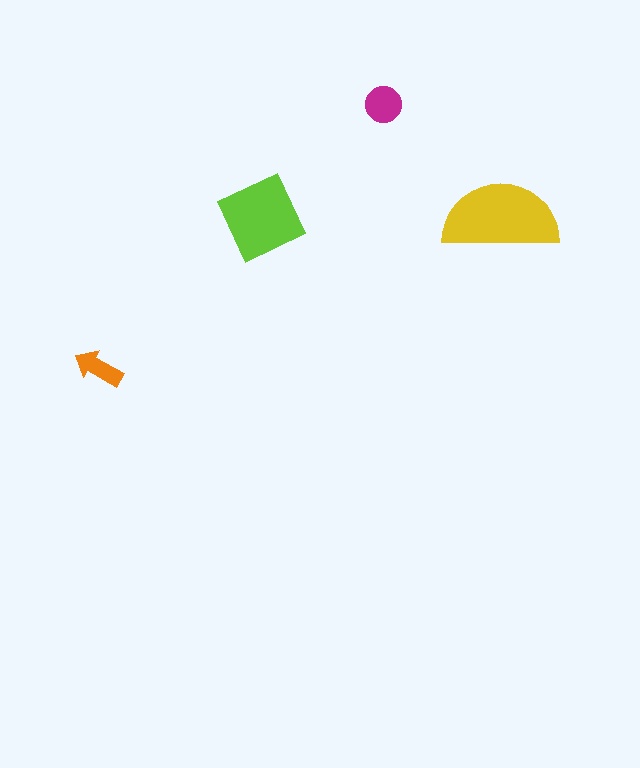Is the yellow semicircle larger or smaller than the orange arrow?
Larger.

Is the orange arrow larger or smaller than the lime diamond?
Smaller.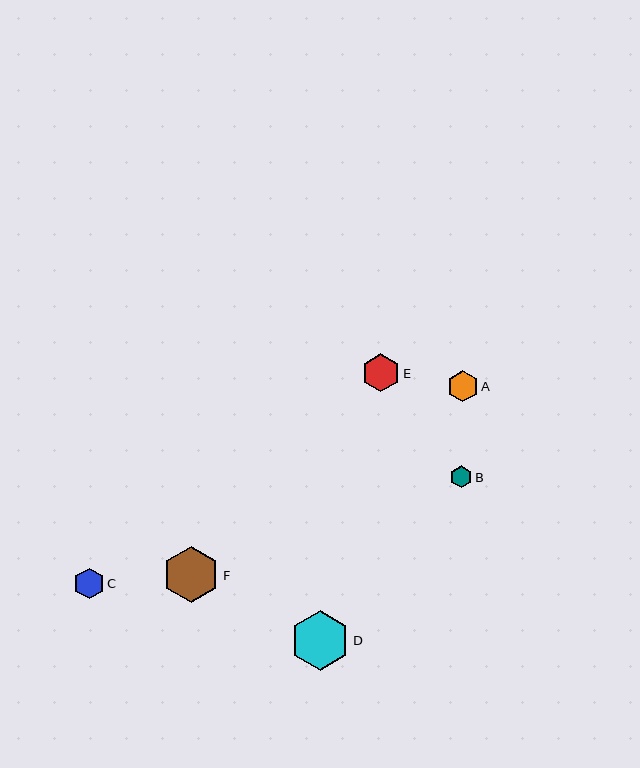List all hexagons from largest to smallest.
From largest to smallest: D, F, E, A, C, B.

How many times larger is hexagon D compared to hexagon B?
Hexagon D is approximately 2.7 times the size of hexagon B.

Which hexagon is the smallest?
Hexagon B is the smallest with a size of approximately 22 pixels.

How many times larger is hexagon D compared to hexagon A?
Hexagon D is approximately 1.9 times the size of hexagon A.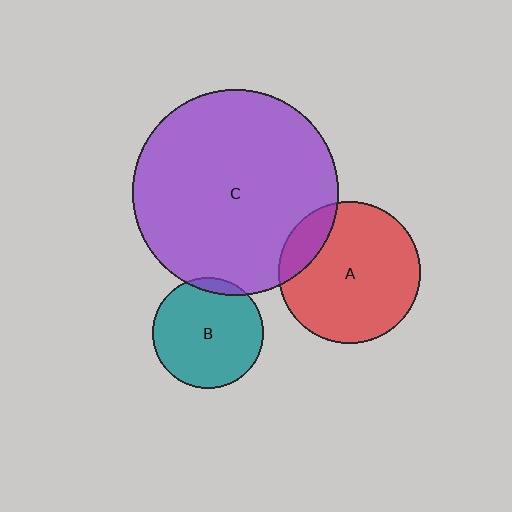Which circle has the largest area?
Circle C (purple).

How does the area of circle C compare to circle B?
Approximately 3.4 times.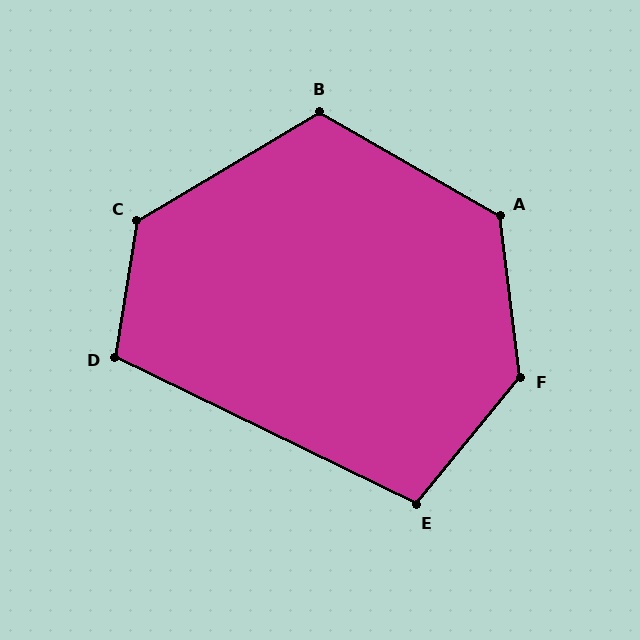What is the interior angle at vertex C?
Approximately 130 degrees (obtuse).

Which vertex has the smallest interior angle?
E, at approximately 103 degrees.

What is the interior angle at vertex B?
Approximately 119 degrees (obtuse).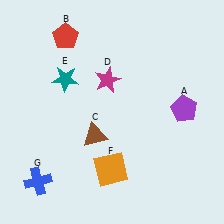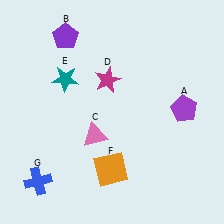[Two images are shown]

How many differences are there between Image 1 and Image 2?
There are 2 differences between the two images.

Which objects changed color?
B changed from red to purple. C changed from brown to pink.